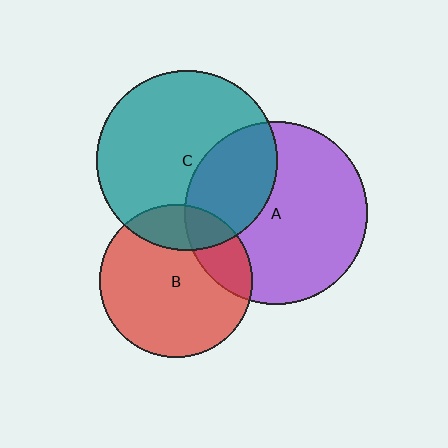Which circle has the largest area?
Circle A (purple).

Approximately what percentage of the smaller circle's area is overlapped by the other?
Approximately 30%.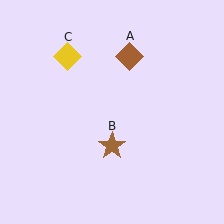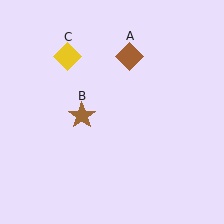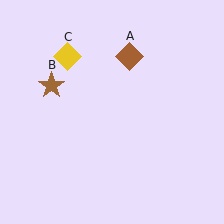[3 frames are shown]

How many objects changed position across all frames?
1 object changed position: brown star (object B).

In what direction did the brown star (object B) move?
The brown star (object B) moved up and to the left.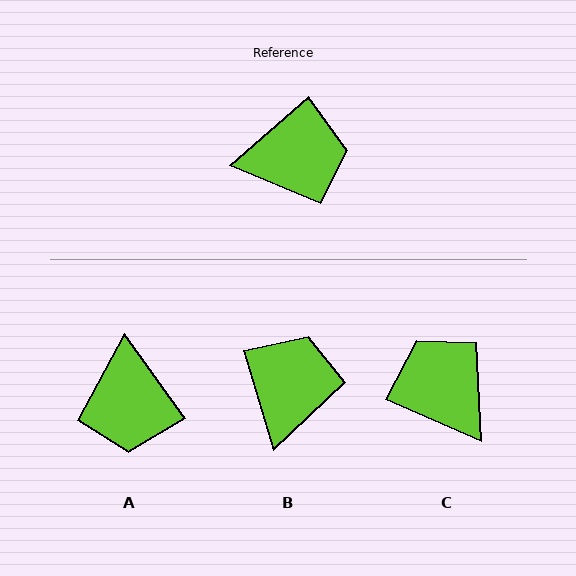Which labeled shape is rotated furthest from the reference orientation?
C, about 116 degrees away.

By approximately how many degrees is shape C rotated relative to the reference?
Approximately 116 degrees counter-clockwise.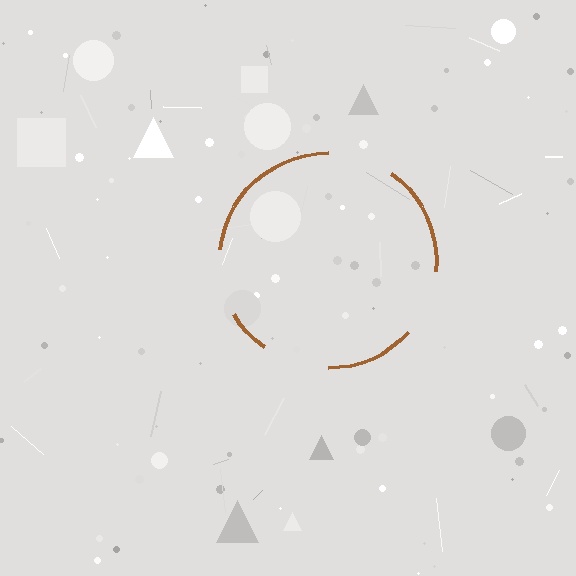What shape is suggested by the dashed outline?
The dashed outline suggests a circle.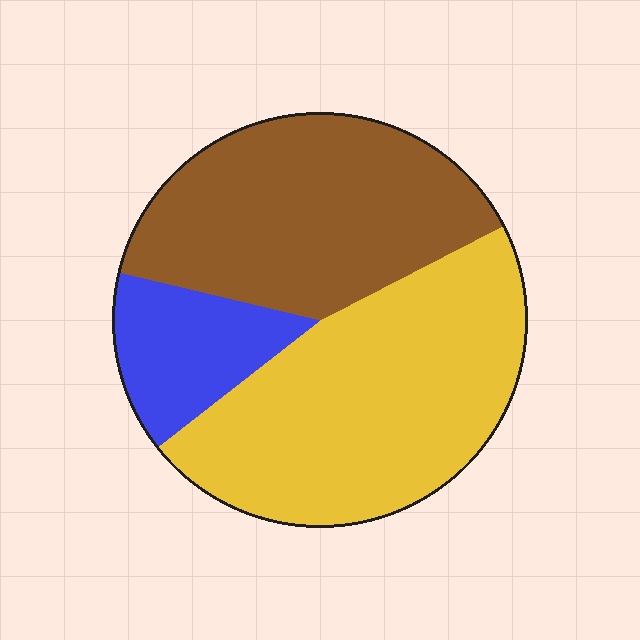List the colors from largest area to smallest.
From largest to smallest: yellow, brown, blue.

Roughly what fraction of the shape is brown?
Brown takes up about two fifths (2/5) of the shape.